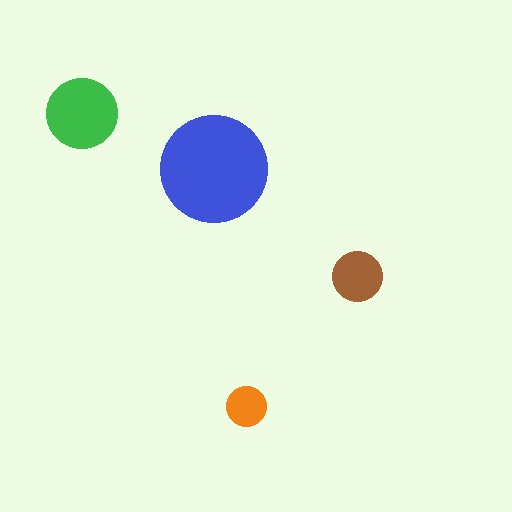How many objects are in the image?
There are 4 objects in the image.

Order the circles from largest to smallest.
the blue one, the green one, the brown one, the orange one.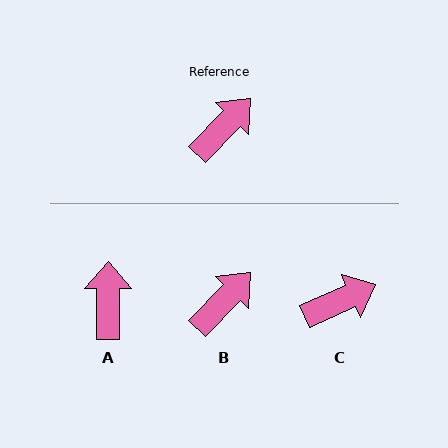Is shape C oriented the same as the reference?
No, it is off by about 22 degrees.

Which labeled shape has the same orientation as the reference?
B.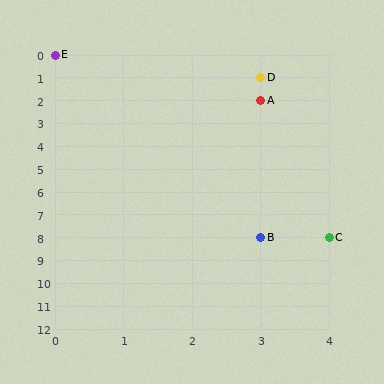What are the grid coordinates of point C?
Point C is at grid coordinates (4, 8).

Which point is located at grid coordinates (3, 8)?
Point B is at (3, 8).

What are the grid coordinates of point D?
Point D is at grid coordinates (3, 1).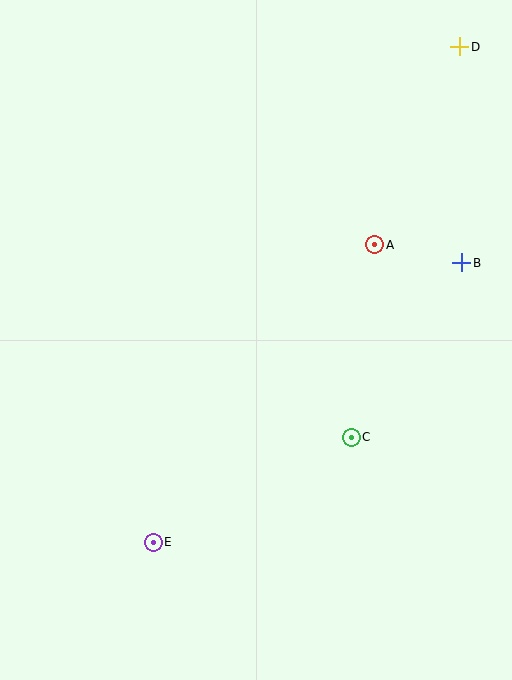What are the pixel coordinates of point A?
Point A is at (374, 245).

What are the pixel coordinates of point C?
Point C is at (351, 437).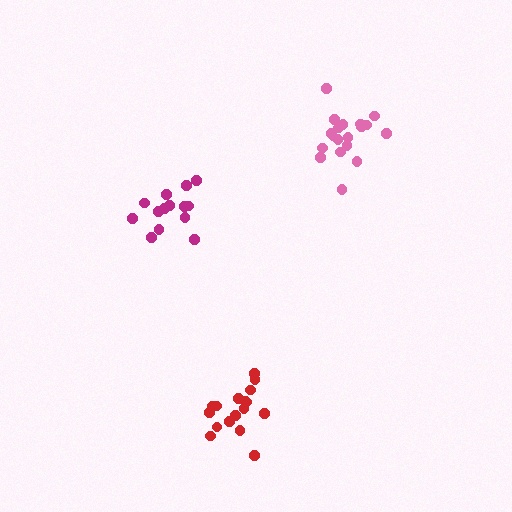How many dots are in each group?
Group 1: 17 dots, Group 2: 19 dots, Group 3: 15 dots (51 total).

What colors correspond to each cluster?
The clusters are colored: red, pink, magenta.